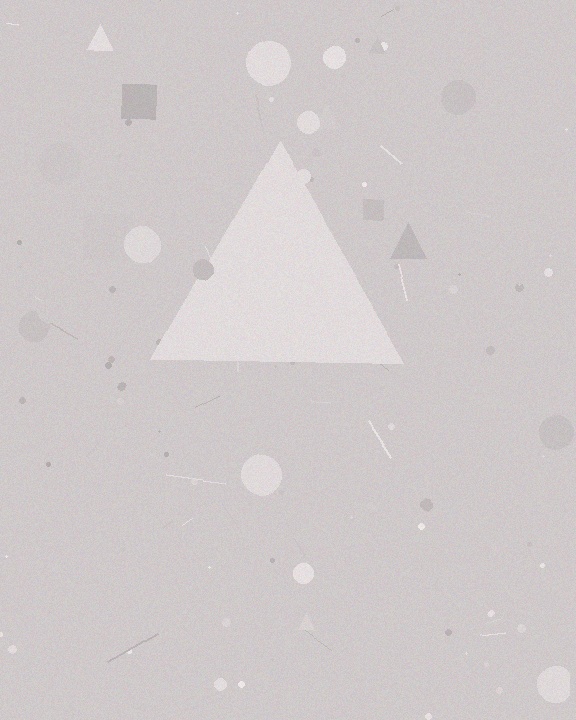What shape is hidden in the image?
A triangle is hidden in the image.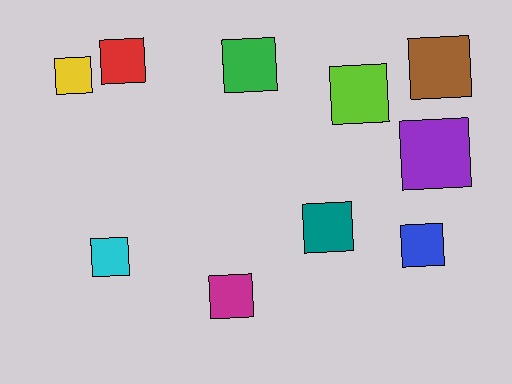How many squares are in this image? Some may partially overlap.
There are 10 squares.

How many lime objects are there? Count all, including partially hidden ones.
There is 1 lime object.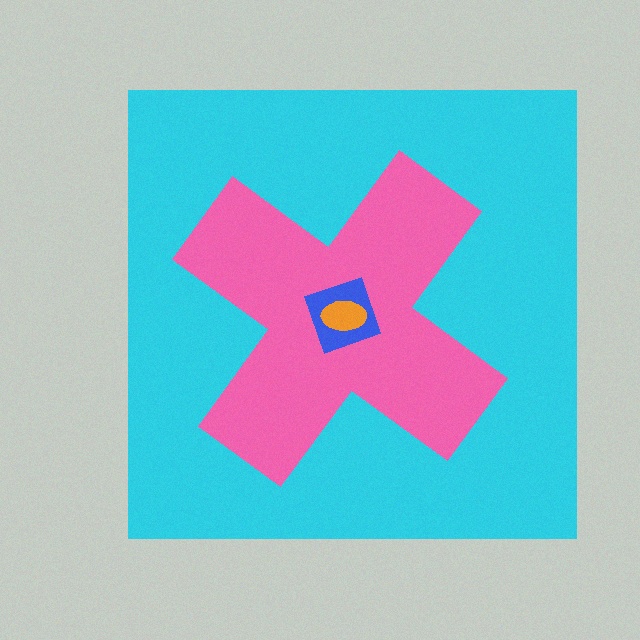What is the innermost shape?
The orange ellipse.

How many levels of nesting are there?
4.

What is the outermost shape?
The cyan square.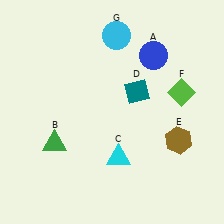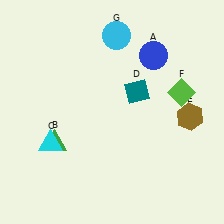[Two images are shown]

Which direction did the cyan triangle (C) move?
The cyan triangle (C) moved left.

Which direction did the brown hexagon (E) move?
The brown hexagon (E) moved up.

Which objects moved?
The objects that moved are: the cyan triangle (C), the brown hexagon (E).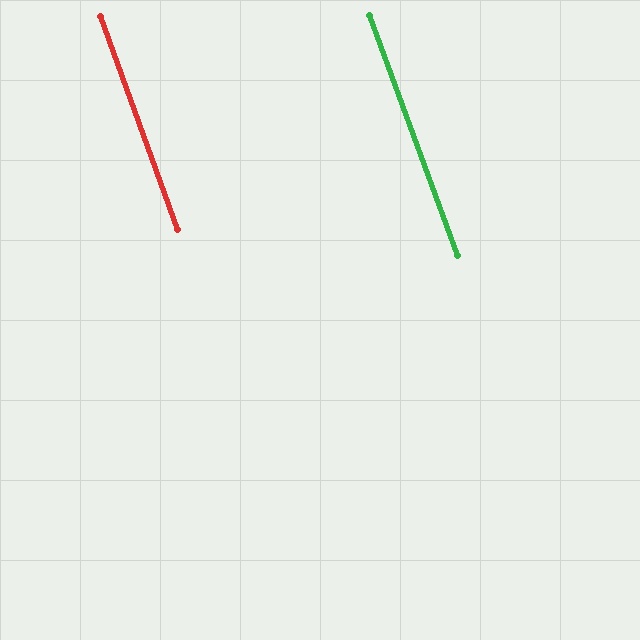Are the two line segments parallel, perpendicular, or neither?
Parallel — their directions differ by only 0.4°.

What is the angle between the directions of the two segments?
Approximately 0 degrees.